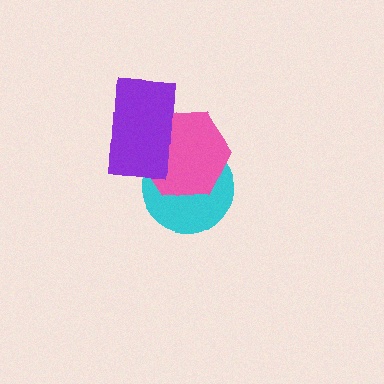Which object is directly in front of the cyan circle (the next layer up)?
The pink hexagon is directly in front of the cyan circle.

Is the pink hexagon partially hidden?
Yes, it is partially covered by another shape.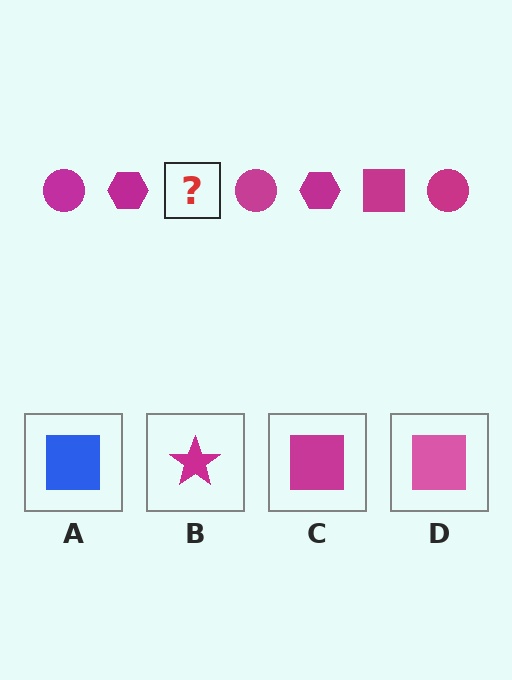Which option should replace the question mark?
Option C.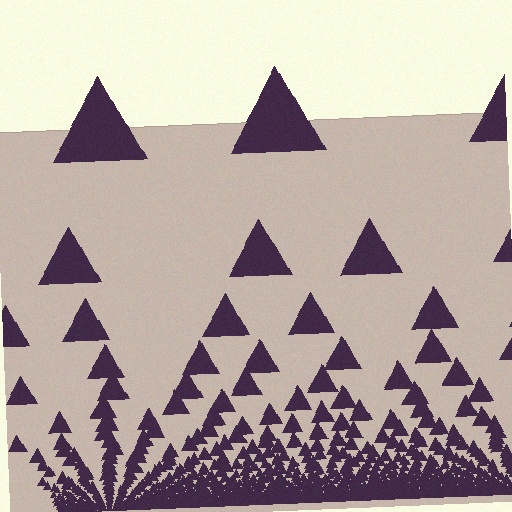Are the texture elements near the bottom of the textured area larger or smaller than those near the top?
Smaller. The gradient is inverted — elements near the bottom are smaller and denser.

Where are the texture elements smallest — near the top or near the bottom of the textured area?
Near the bottom.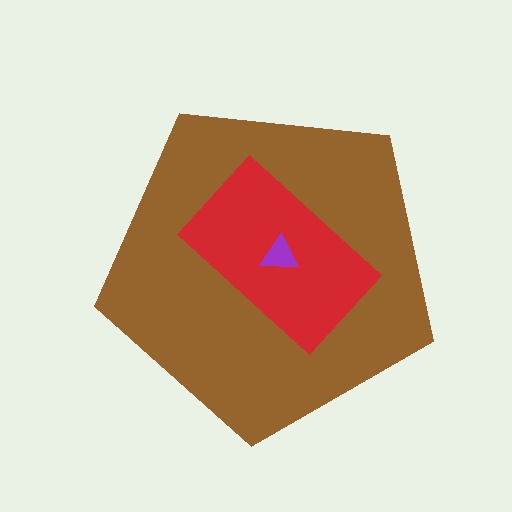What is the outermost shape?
The brown pentagon.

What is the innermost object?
The purple triangle.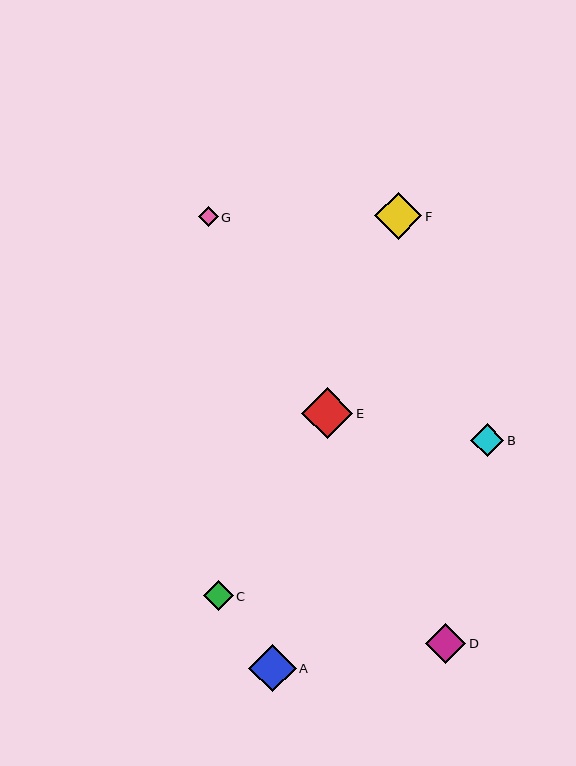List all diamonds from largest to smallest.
From largest to smallest: E, A, F, D, B, C, G.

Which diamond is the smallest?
Diamond G is the smallest with a size of approximately 20 pixels.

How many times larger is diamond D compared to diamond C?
Diamond D is approximately 1.4 times the size of diamond C.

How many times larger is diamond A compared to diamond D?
Diamond A is approximately 1.2 times the size of diamond D.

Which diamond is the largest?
Diamond E is the largest with a size of approximately 51 pixels.